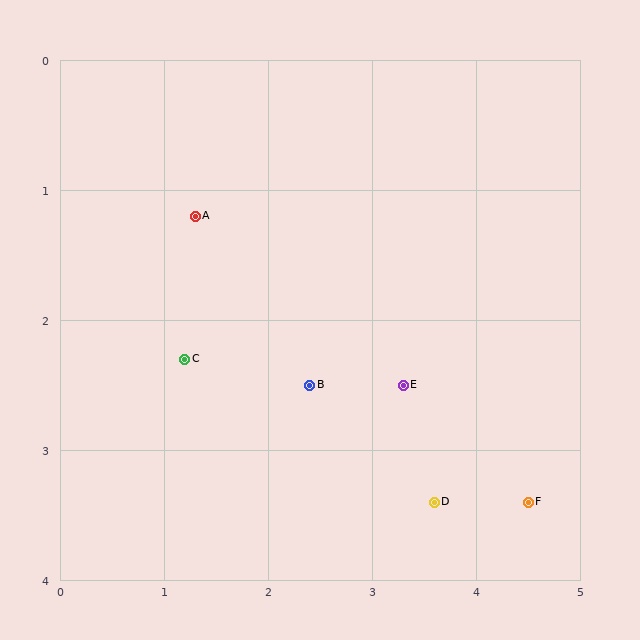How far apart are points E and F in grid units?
Points E and F are about 1.5 grid units apart.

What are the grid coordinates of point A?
Point A is at approximately (1.3, 1.2).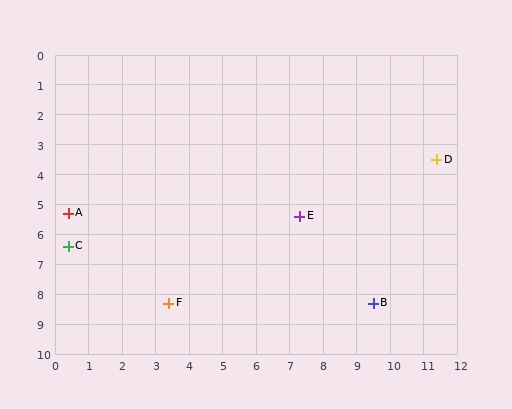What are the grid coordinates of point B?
Point B is at approximately (9.5, 8.3).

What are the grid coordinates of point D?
Point D is at approximately (11.4, 3.5).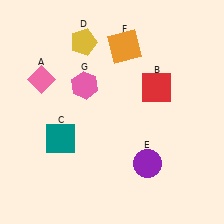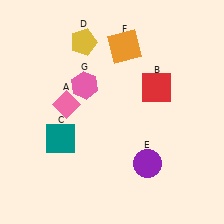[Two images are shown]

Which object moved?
The pink diamond (A) moved right.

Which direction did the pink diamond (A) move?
The pink diamond (A) moved right.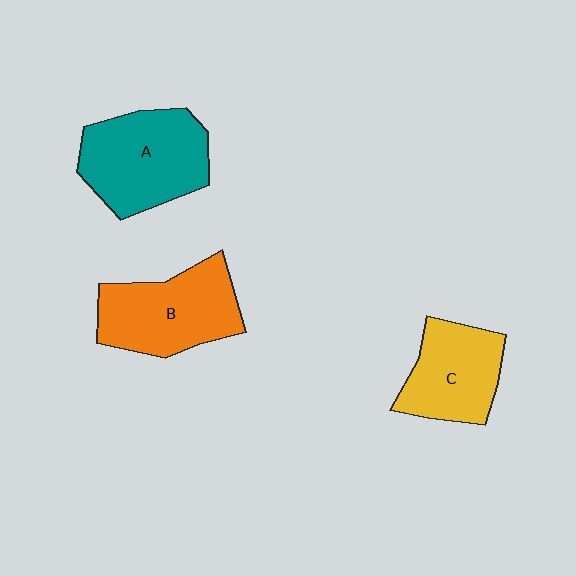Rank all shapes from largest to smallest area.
From largest to smallest: A (teal), B (orange), C (yellow).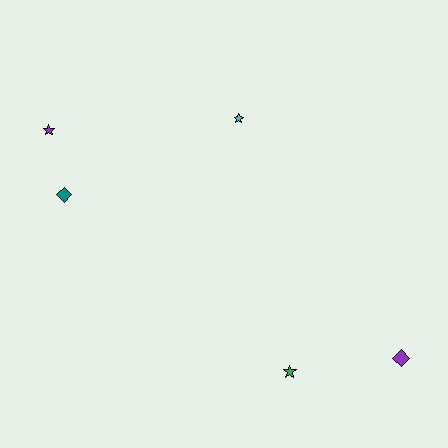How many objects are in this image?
There are 5 objects.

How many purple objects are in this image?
There are 2 purple objects.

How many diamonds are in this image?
There are 2 diamonds.